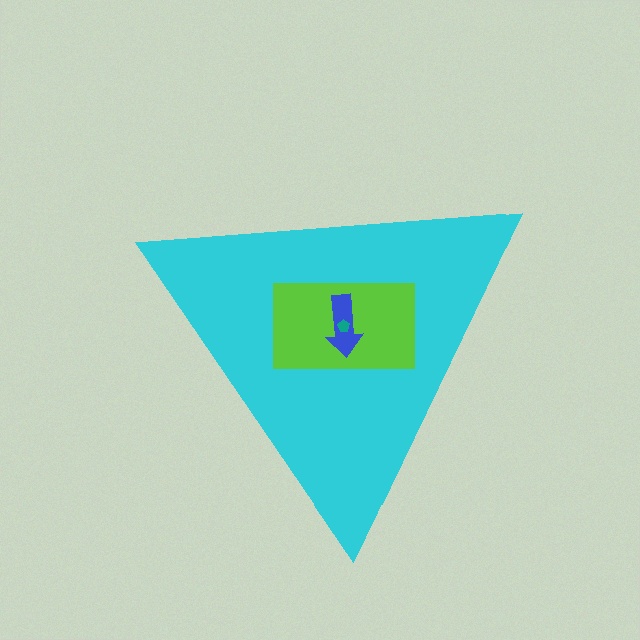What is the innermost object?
The teal pentagon.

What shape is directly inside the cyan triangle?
The lime rectangle.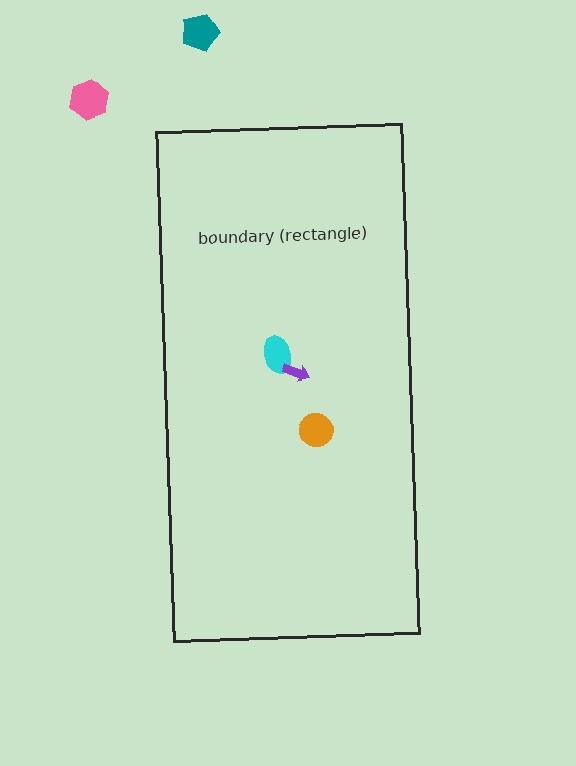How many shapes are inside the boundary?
3 inside, 2 outside.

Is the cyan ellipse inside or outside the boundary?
Inside.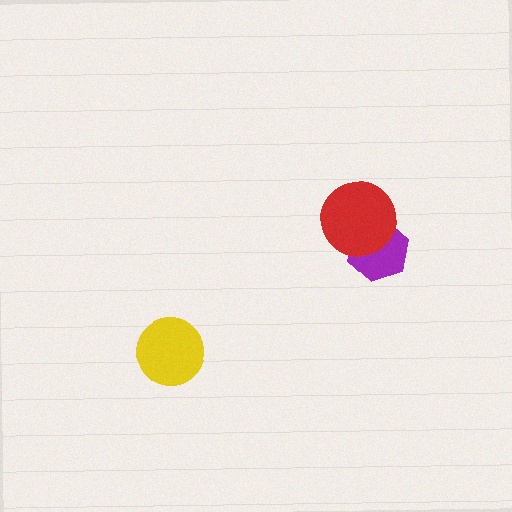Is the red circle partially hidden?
No, no other shape covers it.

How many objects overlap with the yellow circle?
0 objects overlap with the yellow circle.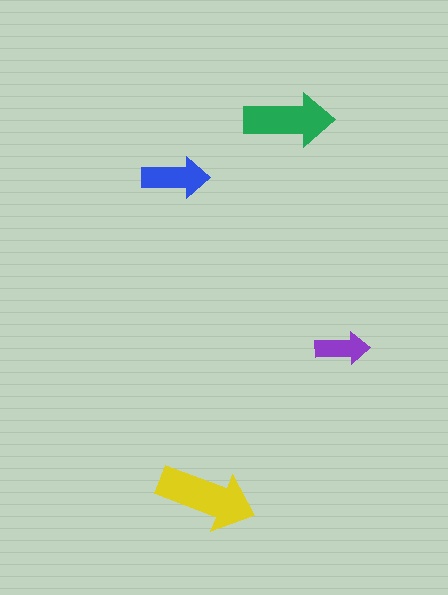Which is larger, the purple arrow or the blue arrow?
The blue one.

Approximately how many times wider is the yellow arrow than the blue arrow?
About 1.5 times wider.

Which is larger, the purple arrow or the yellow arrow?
The yellow one.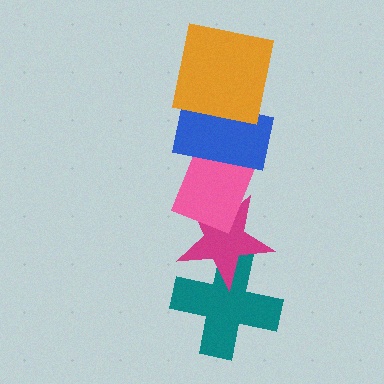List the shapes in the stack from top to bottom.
From top to bottom: the orange square, the blue rectangle, the pink rectangle, the magenta star, the teal cross.